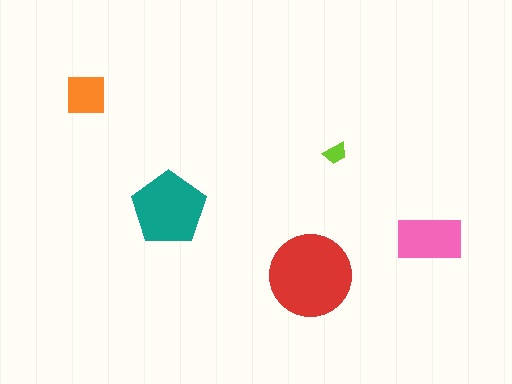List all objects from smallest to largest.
The lime trapezoid, the orange square, the pink rectangle, the teal pentagon, the red circle.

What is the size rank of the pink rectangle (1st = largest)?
3rd.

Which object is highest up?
The orange square is topmost.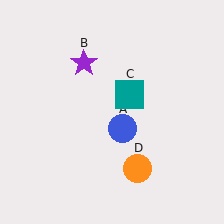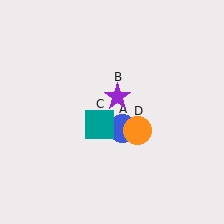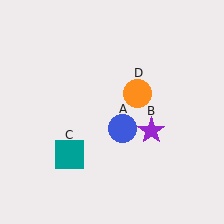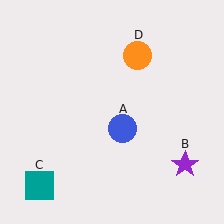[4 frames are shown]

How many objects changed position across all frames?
3 objects changed position: purple star (object B), teal square (object C), orange circle (object D).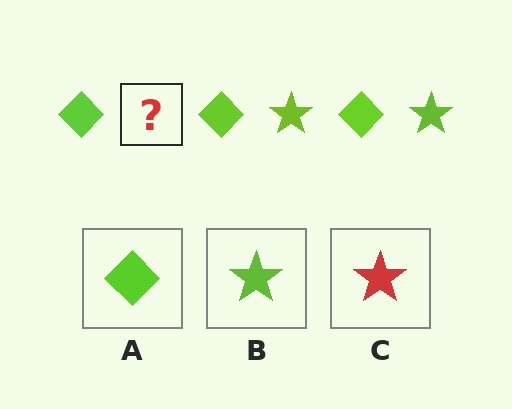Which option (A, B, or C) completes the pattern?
B.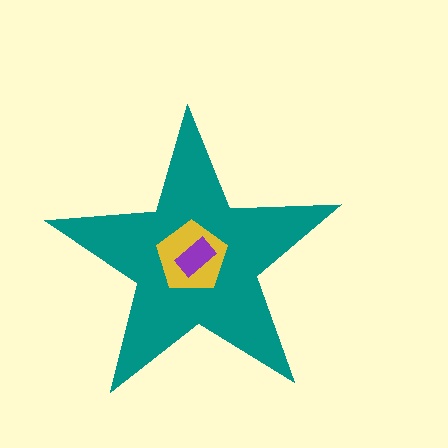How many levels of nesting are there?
3.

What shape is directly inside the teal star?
The yellow pentagon.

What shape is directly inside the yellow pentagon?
The purple rectangle.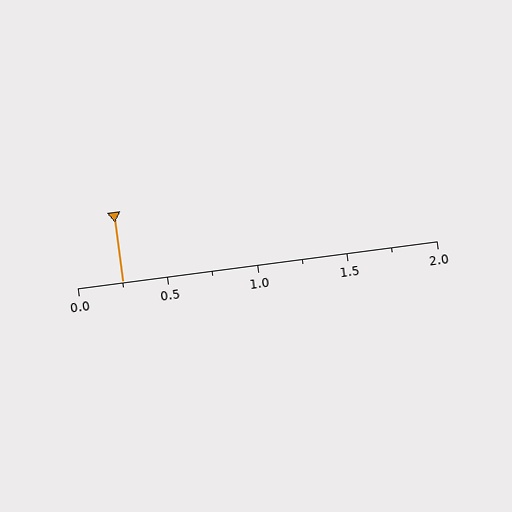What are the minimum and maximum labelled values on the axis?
The axis runs from 0.0 to 2.0.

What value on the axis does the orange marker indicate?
The marker indicates approximately 0.25.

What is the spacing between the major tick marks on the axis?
The major ticks are spaced 0.5 apart.